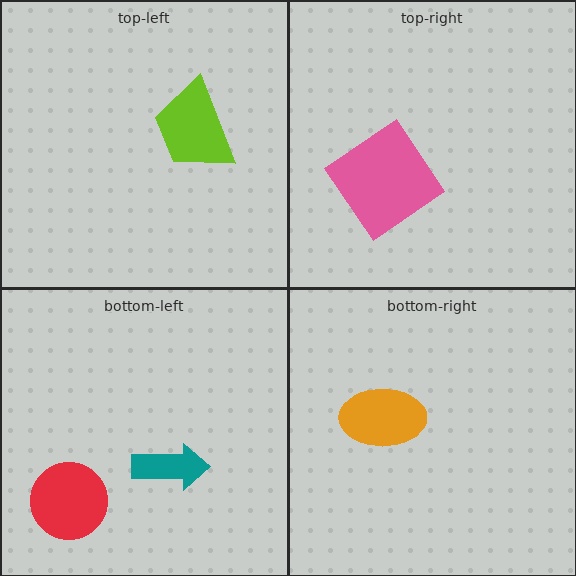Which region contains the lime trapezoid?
The top-left region.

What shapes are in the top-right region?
The pink diamond.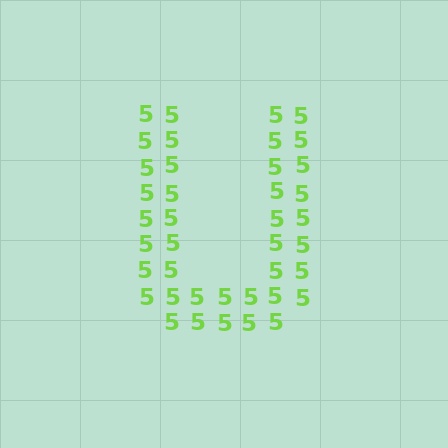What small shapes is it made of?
It is made of small digit 5's.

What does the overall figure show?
The overall figure shows the letter U.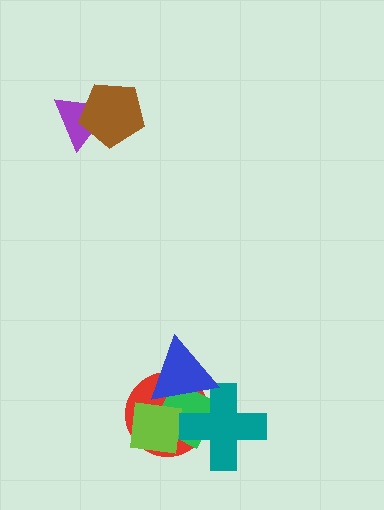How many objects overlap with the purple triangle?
1 object overlaps with the purple triangle.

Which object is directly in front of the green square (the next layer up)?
The lime square is directly in front of the green square.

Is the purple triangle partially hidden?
Yes, it is partially covered by another shape.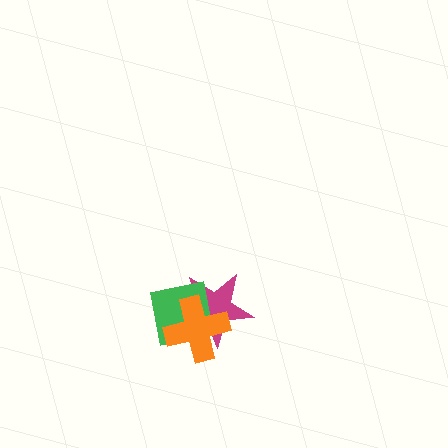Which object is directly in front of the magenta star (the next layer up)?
The green square is directly in front of the magenta star.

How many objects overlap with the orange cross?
2 objects overlap with the orange cross.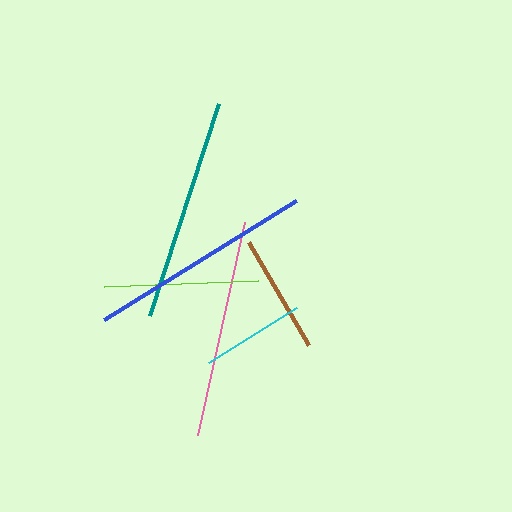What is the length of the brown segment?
The brown segment is approximately 120 pixels long.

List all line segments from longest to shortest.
From longest to shortest: blue, teal, pink, lime, brown, cyan.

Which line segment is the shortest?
The cyan line is the shortest at approximately 104 pixels.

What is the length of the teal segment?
The teal segment is approximately 223 pixels long.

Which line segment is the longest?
The blue line is the longest at approximately 226 pixels.